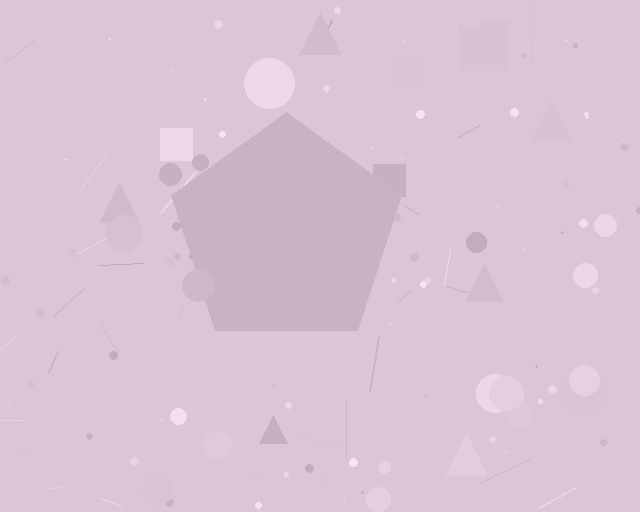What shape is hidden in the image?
A pentagon is hidden in the image.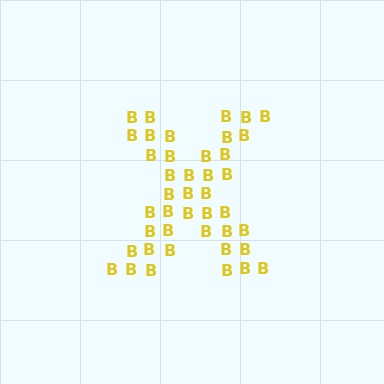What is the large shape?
The large shape is the letter X.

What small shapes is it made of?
It is made of small letter B's.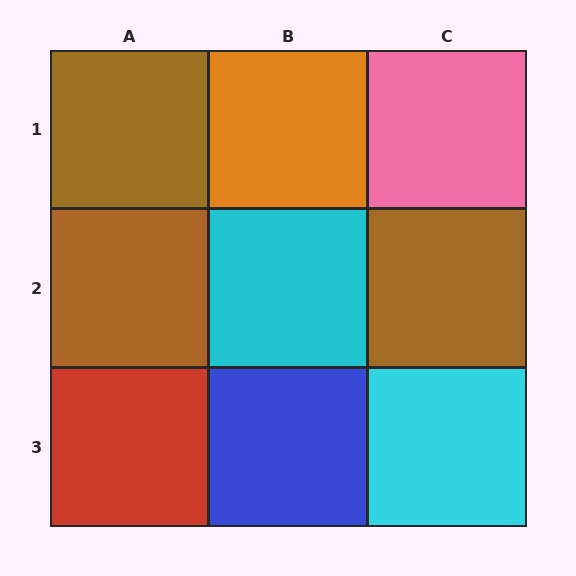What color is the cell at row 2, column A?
Brown.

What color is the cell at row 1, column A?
Brown.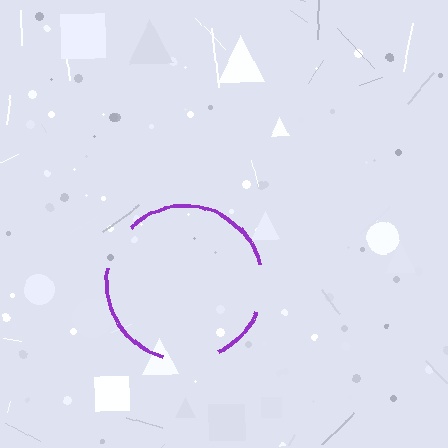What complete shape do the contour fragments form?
The contour fragments form a circle.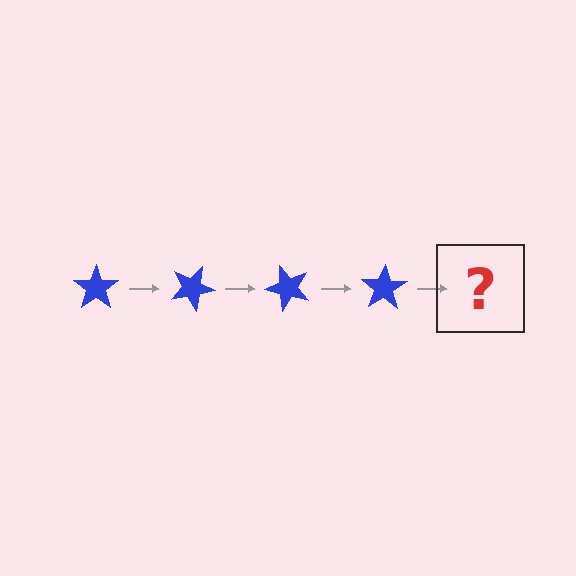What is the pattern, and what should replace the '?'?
The pattern is that the star rotates 25 degrees each step. The '?' should be a blue star rotated 100 degrees.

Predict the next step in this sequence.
The next step is a blue star rotated 100 degrees.